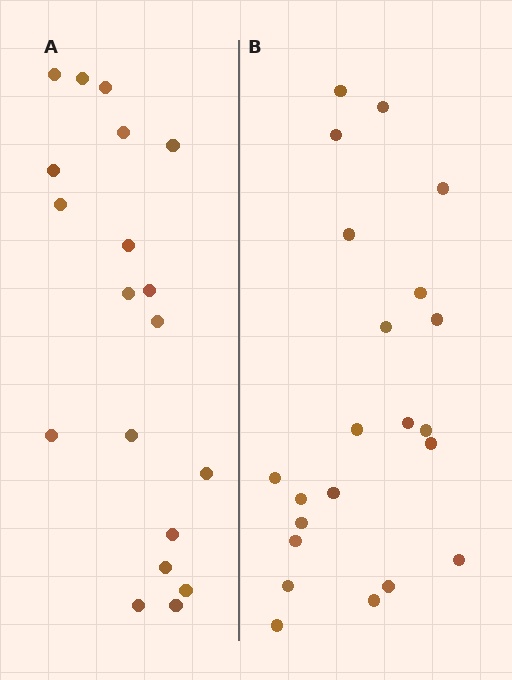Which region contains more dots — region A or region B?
Region B (the right region) has more dots.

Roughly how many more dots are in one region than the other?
Region B has just a few more — roughly 2 or 3 more dots than region A.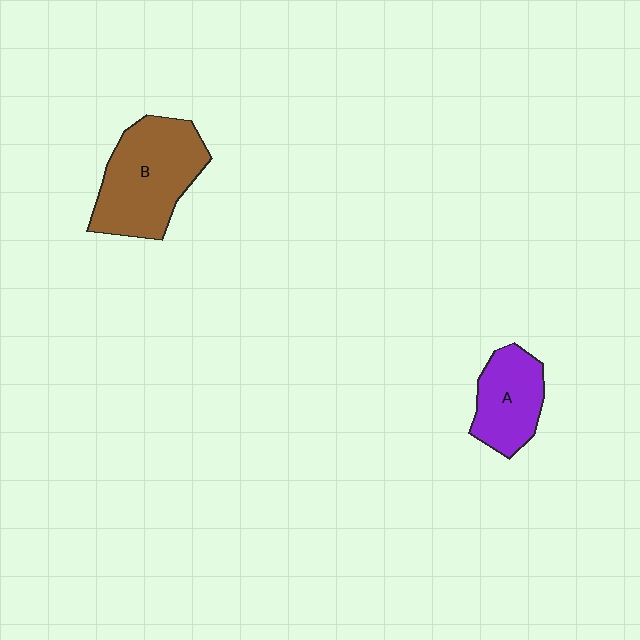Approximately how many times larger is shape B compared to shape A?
Approximately 1.6 times.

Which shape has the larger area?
Shape B (brown).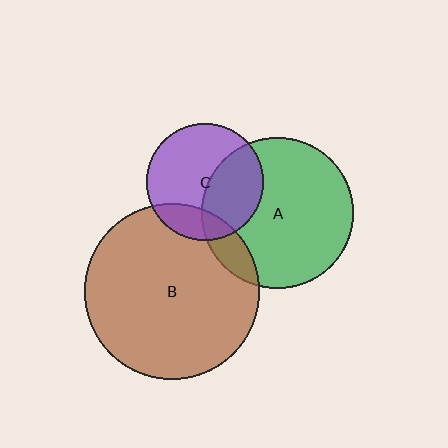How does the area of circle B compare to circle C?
Approximately 2.2 times.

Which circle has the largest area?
Circle B (brown).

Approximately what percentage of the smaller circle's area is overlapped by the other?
Approximately 10%.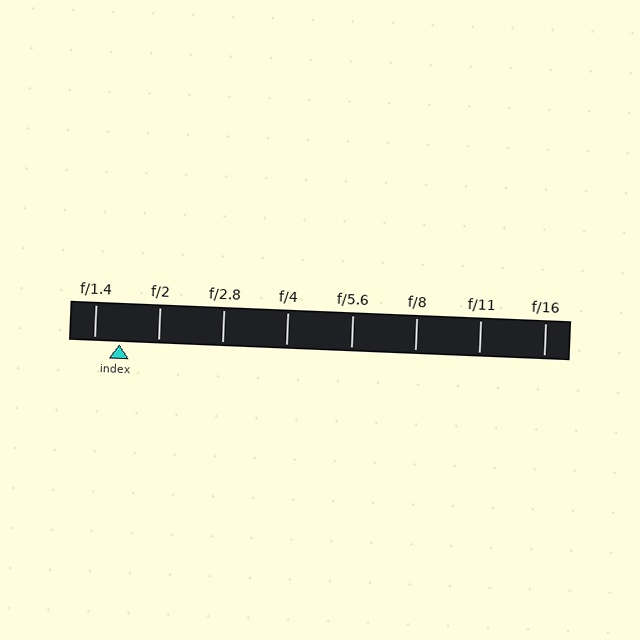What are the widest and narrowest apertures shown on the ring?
The widest aperture shown is f/1.4 and the narrowest is f/16.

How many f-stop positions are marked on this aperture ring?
There are 8 f-stop positions marked.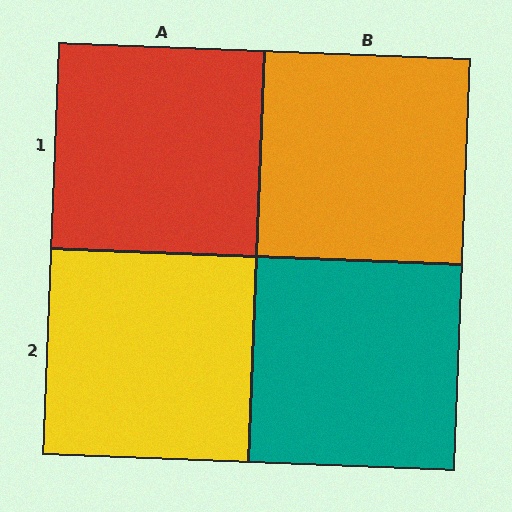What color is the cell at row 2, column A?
Yellow.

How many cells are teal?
1 cell is teal.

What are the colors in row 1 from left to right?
Red, orange.